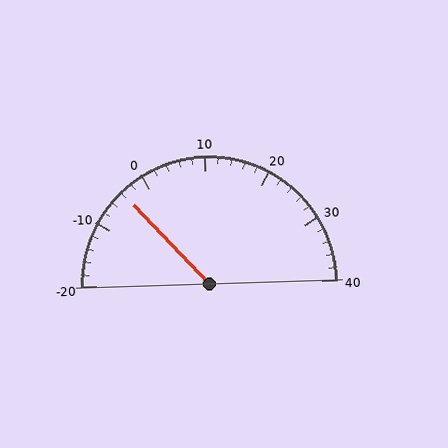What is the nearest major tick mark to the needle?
The nearest major tick mark is 0.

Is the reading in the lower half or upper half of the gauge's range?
The reading is in the lower half of the range (-20 to 40).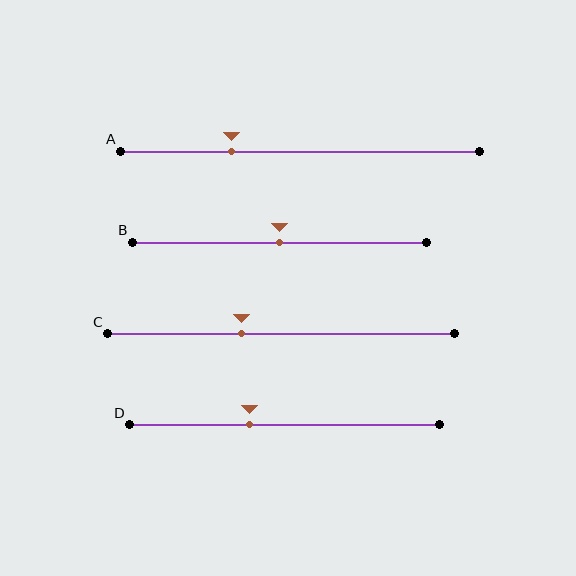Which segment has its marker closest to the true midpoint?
Segment B has its marker closest to the true midpoint.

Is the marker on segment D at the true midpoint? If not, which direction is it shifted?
No, the marker on segment D is shifted to the left by about 11% of the segment length.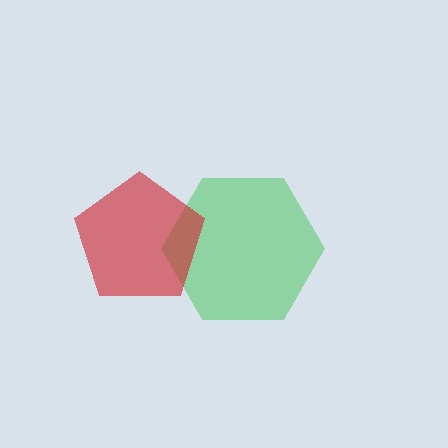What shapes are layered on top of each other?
The layered shapes are: a green hexagon, a red pentagon.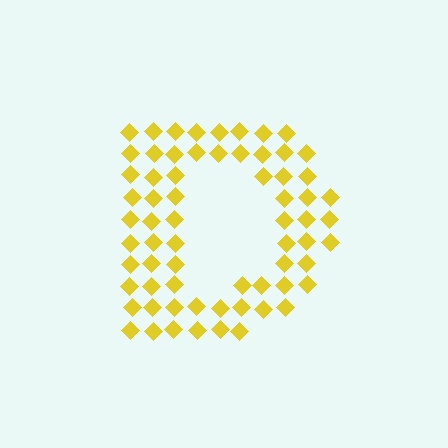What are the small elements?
The small elements are diamonds.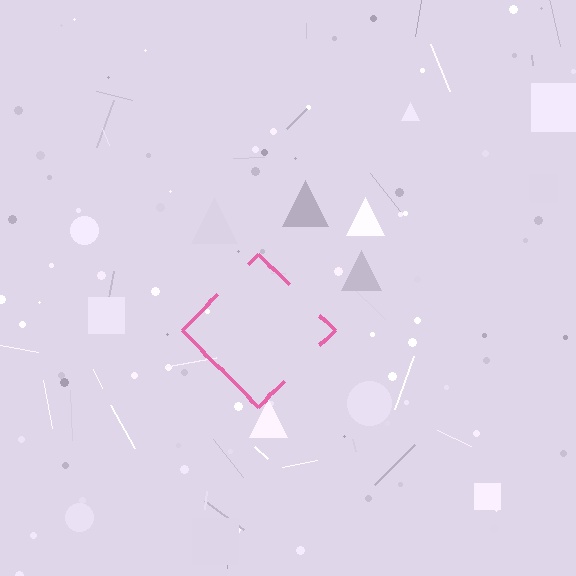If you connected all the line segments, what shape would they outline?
They would outline a diamond.